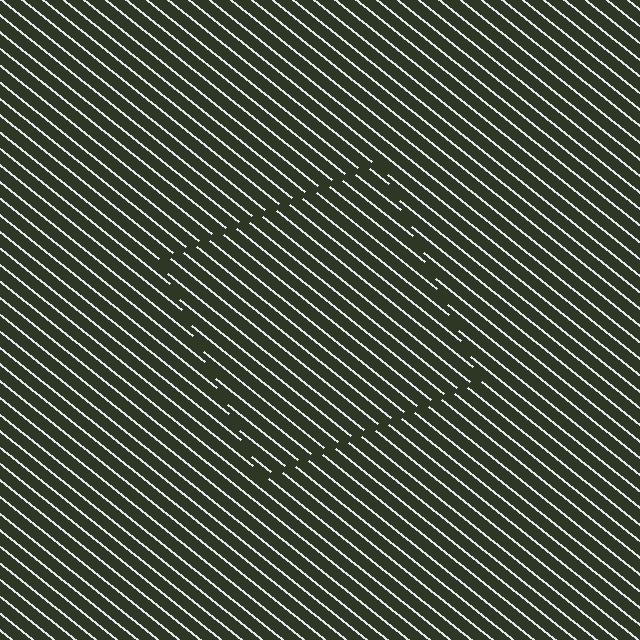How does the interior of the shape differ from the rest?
The interior of the shape contains the same grating, shifted by half a period — the contour is defined by the phase discontinuity where line-ends from the inner and outer gratings abut.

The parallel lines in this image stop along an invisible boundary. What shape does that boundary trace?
An illusory square. The interior of the shape contains the same grating, shifted by half a period — the contour is defined by the phase discontinuity where line-ends from the inner and outer gratings abut.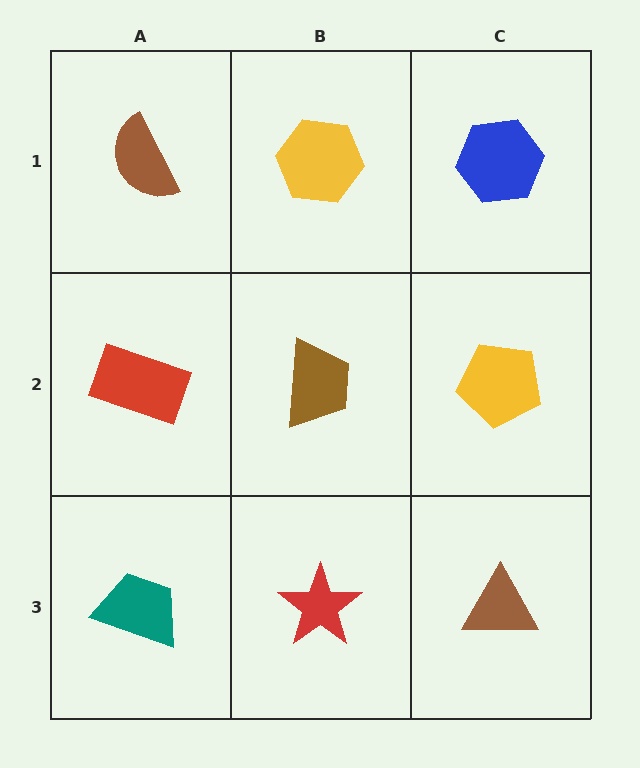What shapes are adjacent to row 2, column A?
A brown semicircle (row 1, column A), a teal trapezoid (row 3, column A), a brown trapezoid (row 2, column B).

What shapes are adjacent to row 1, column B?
A brown trapezoid (row 2, column B), a brown semicircle (row 1, column A), a blue hexagon (row 1, column C).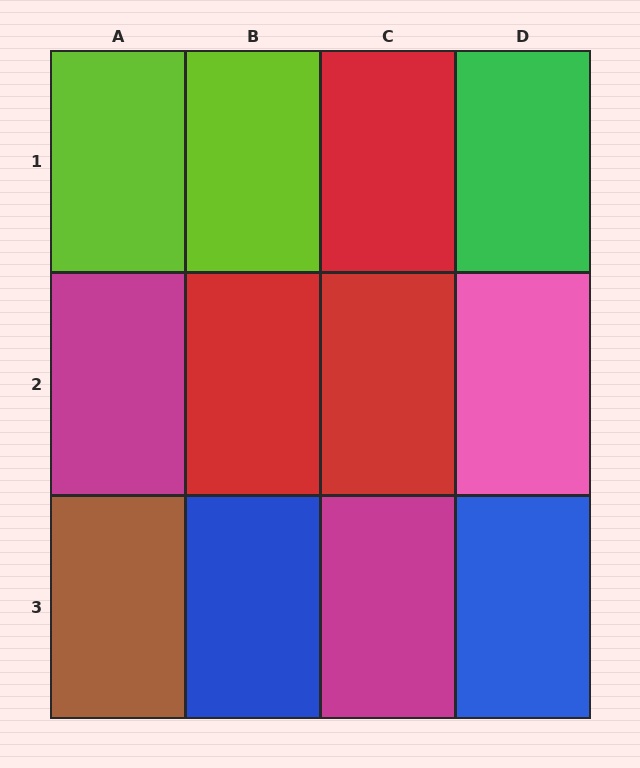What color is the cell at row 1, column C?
Red.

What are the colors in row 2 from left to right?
Magenta, red, red, pink.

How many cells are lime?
2 cells are lime.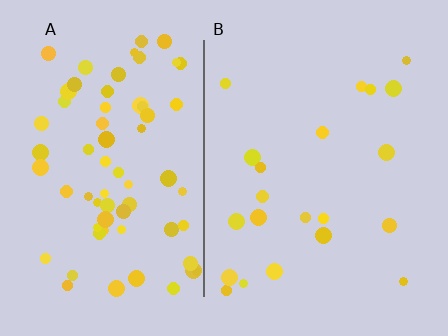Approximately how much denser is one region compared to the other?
Approximately 3.2× — region A over region B.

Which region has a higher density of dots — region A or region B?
A (the left).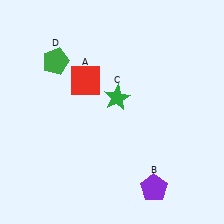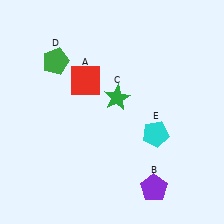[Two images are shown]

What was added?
A cyan pentagon (E) was added in Image 2.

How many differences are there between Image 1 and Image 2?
There is 1 difference between the two images.